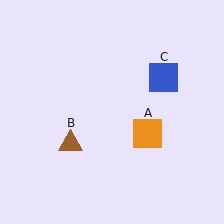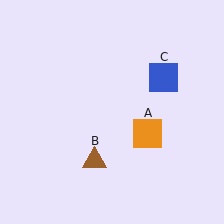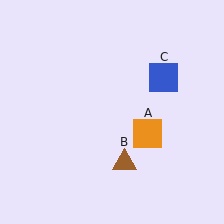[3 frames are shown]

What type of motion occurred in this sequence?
The brown triangle (object B) rotated counterclockwise around the center of the scene.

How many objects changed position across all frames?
1 object changed position: brown triangle (object B).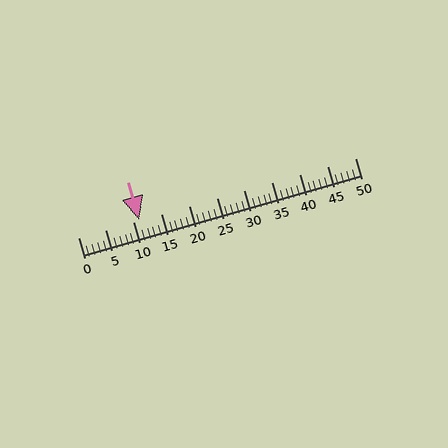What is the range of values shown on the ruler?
The ruler shows values from 0 to 50.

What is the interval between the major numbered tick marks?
The major tick marks are spaced 5 units apart.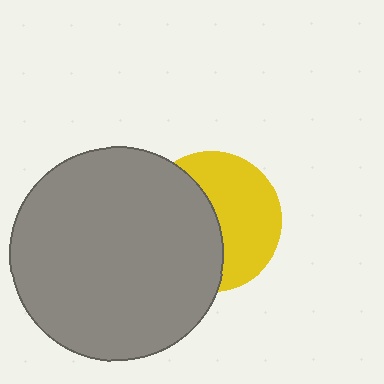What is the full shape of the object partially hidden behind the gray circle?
The partially hidden object is a yellow circle.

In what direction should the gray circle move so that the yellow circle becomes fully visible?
The gray circle should move left. That is the shortest direction to clear the overlap and leave the yellow circle fully visible.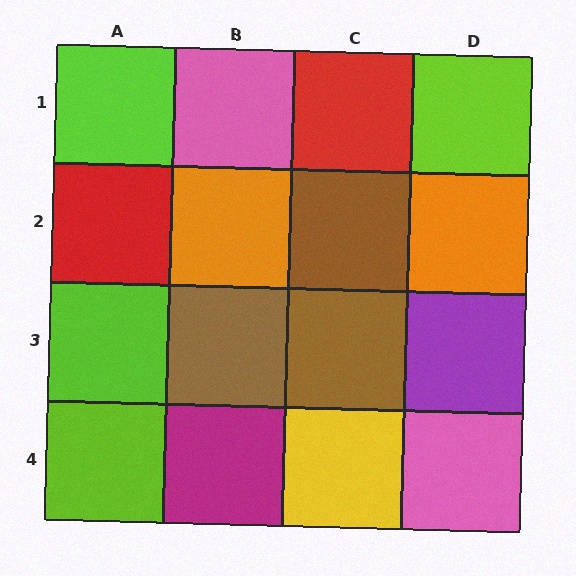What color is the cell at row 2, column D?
Orange.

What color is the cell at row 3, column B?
Brown.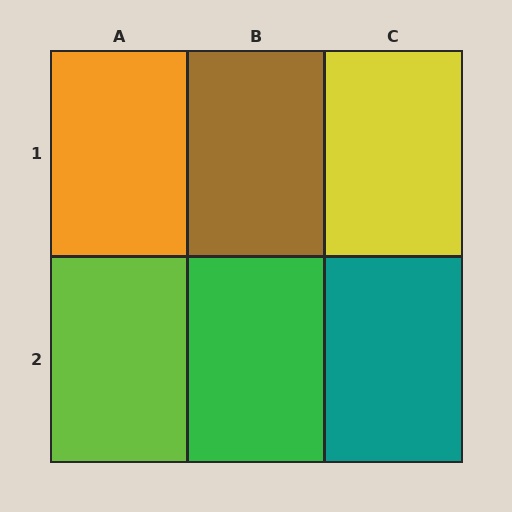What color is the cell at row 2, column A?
Lime.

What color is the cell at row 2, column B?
Green.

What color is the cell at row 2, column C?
Teal.